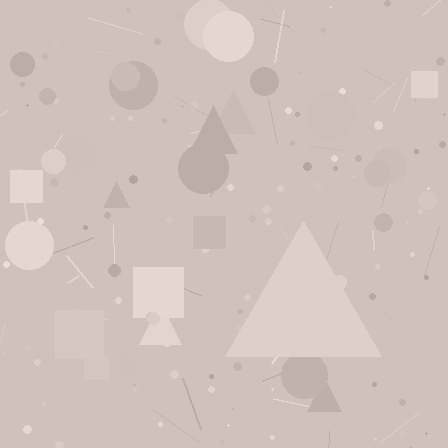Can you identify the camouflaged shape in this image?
The camouflaged shape is a triangle.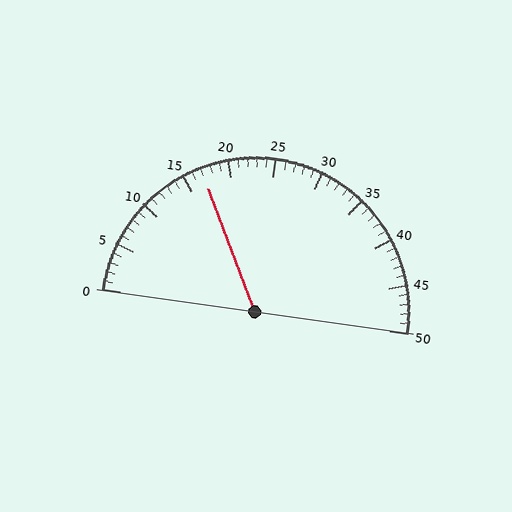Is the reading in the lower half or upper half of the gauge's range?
The reading is in the lower half of the range (0 to 50).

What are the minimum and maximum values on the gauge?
The gauge ranges from 0 to 50.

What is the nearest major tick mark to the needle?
The nearest major tick mark is 15.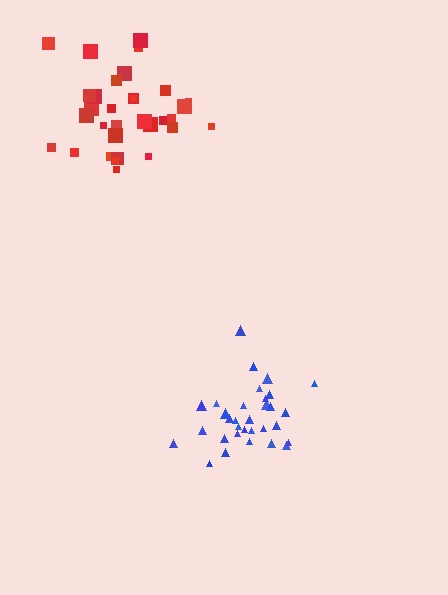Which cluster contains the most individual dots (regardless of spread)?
Red (32).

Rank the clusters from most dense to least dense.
blue, red.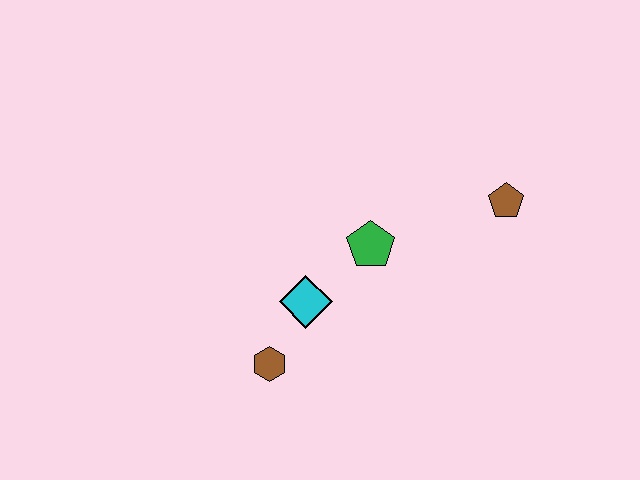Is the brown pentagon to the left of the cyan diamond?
No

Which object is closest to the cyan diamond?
The brown hexagon is closest to the cyan diamond.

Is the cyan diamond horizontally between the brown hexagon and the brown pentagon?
Yes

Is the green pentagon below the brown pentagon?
Yes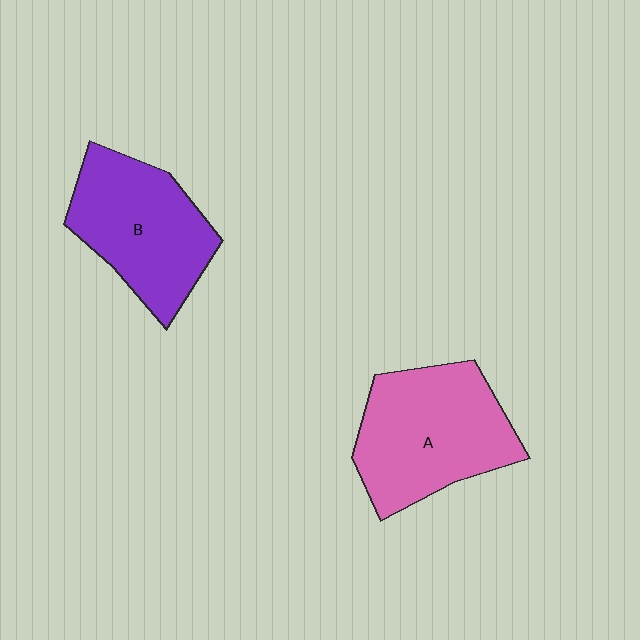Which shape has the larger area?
Shape A (pink).